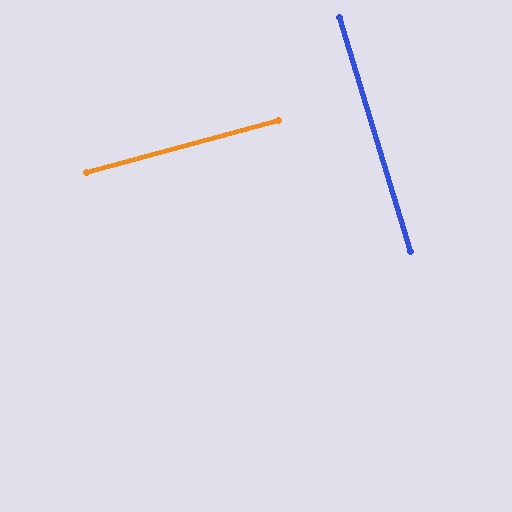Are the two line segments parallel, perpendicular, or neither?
Perpendicular — they meet at approximately 88°.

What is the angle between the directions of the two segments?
Approximately 88 degrees.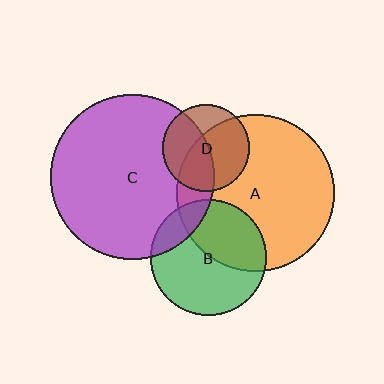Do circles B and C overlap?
Yes.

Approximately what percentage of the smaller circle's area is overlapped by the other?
Approximately 15%.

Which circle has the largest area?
Circle C (purple).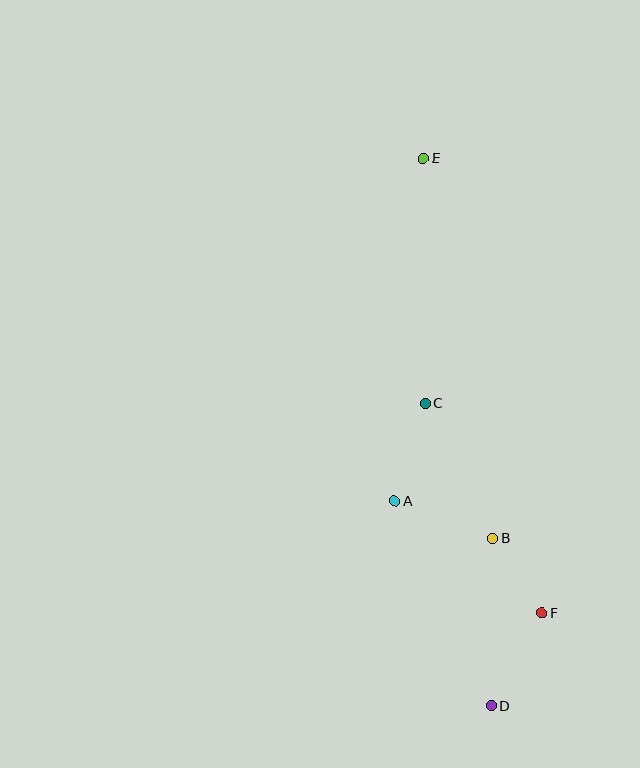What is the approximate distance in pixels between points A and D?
The distance between A and D is approximately 227 pixels.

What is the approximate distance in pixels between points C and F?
The distance between C and F is approximately 240 pixels.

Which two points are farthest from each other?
Points D and E are farthest from each other.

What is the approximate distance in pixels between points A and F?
The distance between A and F is approximately 185 pixels.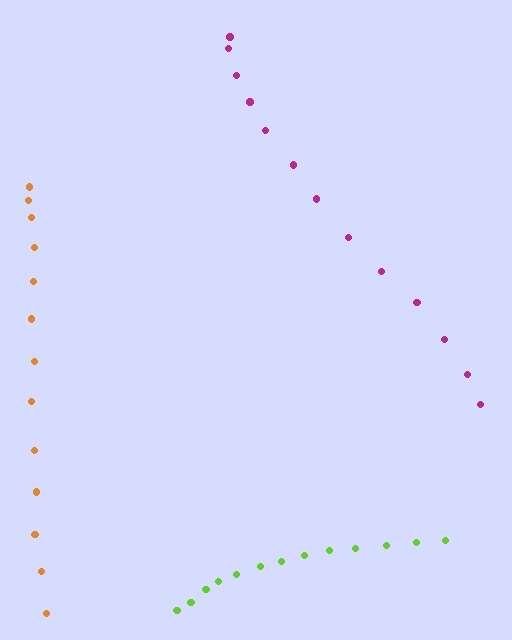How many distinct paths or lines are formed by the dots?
There are 3 distinct paths.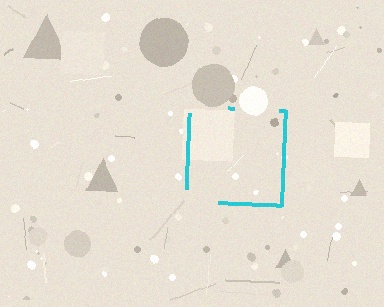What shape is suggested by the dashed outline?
The dashed outline suggests a square.